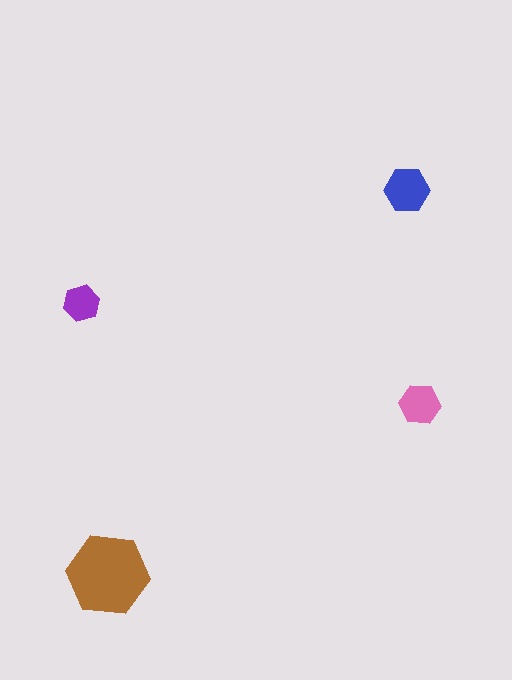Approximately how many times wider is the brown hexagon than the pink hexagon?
About 2 times wider.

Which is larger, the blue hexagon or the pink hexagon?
The blue one.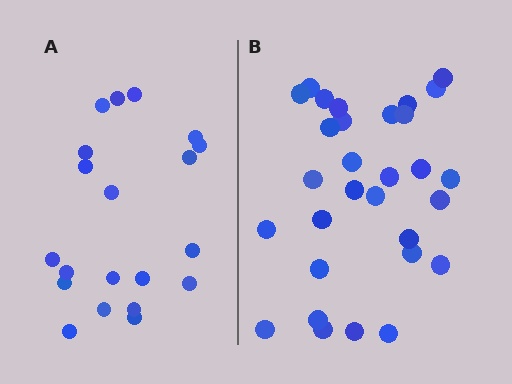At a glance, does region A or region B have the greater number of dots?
Region B (the right region) has more dots.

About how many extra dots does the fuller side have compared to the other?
Region B has roughly 10 or so more dots than region A.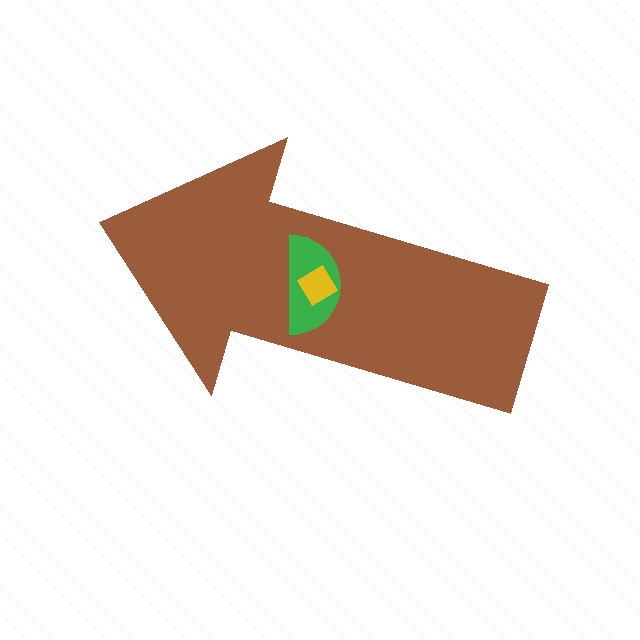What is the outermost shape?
The brown arrow.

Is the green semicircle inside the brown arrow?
Yes.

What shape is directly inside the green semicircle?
The yellow diamond.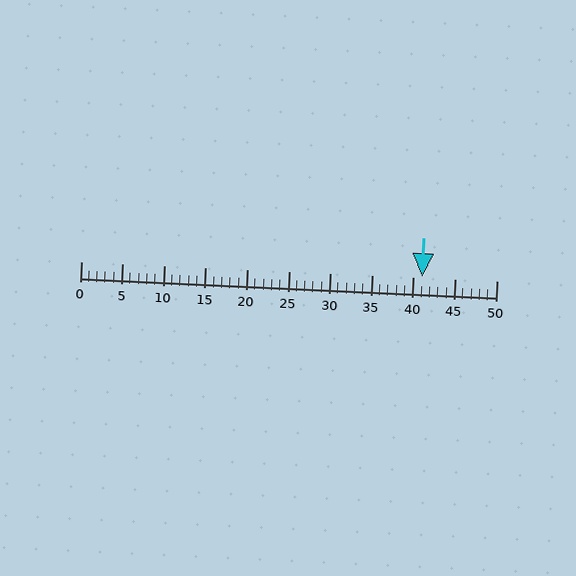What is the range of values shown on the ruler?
The ruler shows values from 0 to 50.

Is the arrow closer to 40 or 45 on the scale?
The arrow is closer to 40.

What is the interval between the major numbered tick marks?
The major tick marks are spaced 5 units apart.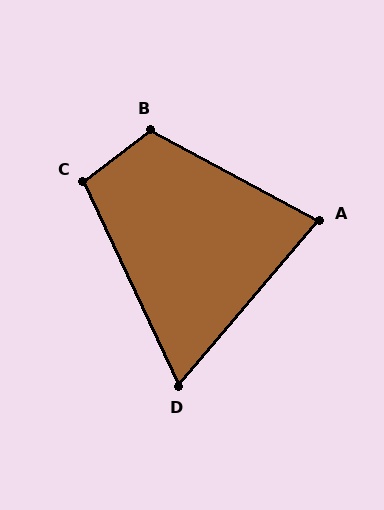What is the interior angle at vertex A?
Approximately 78 degrees (acute).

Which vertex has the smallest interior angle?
D, at approximately 66 degrees.